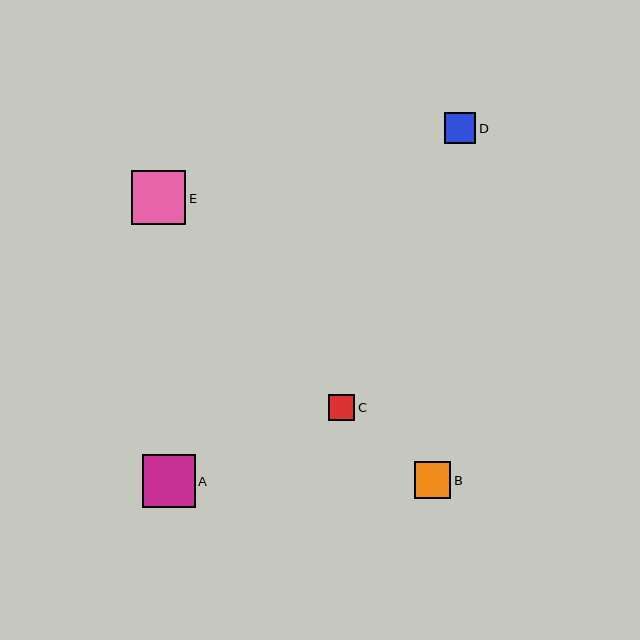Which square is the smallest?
Square C is the smallest with a size of approximately 26 pixels.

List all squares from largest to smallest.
From largest to smallest: E, A, B, D, C.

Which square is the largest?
Square E is the largest with a size of approximately 54 pixels.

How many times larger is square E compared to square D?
Square E is approximately 1.7 times the size of square D.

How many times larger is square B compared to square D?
Square B is approximately 1.2 times the size of square D.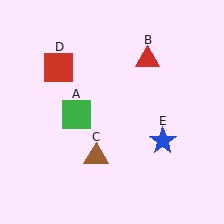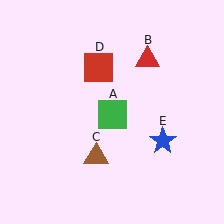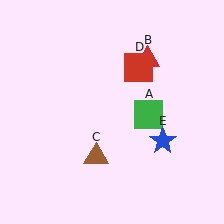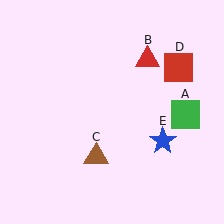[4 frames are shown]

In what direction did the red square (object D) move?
The red square (object D) moved right.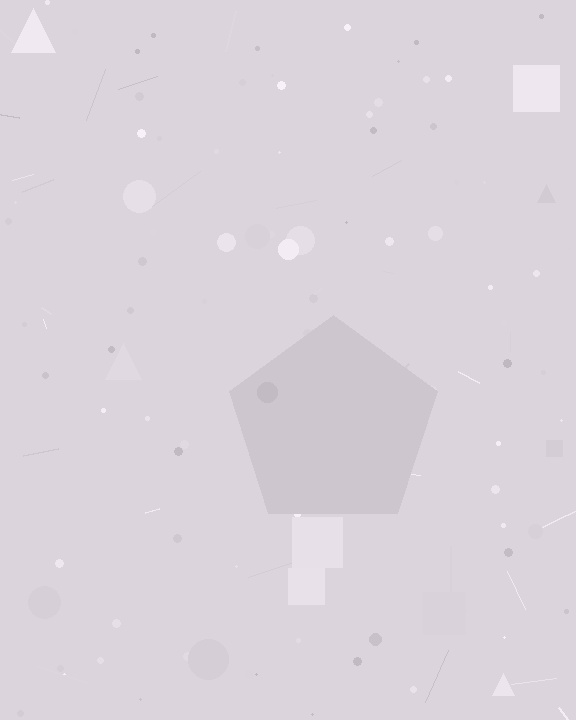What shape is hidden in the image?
A pentagon is hidden in the image.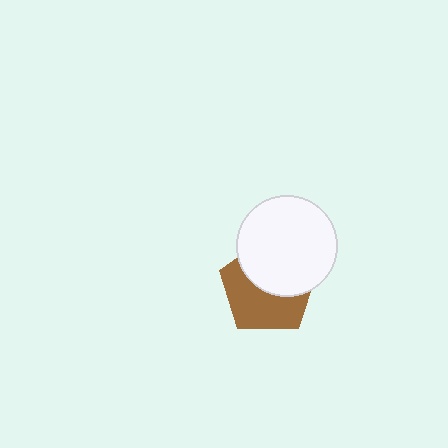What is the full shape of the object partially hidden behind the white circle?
The partially hidden object is a brown pentagon.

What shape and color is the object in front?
The object in front is a white circle.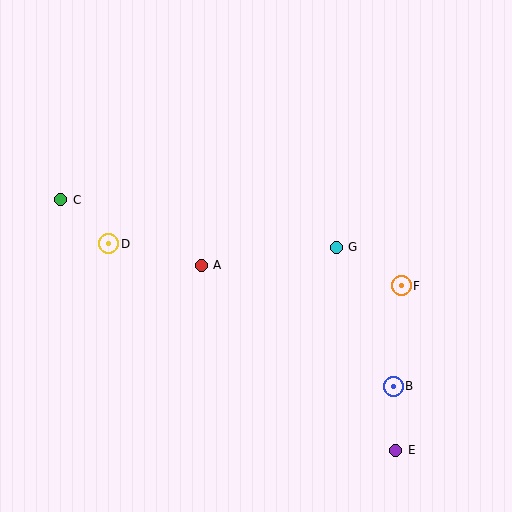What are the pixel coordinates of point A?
Point A is at (201, 265).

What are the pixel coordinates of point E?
Point E is at (396, 450).